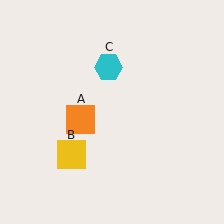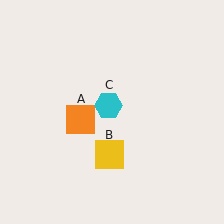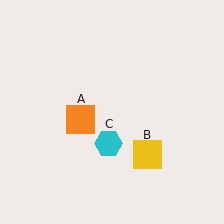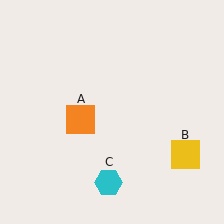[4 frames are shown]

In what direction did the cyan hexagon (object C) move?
The cyan hexagon (object C) moved down.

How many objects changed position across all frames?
2 objects changed position: yellow square (object B), cyan hexagon (object C).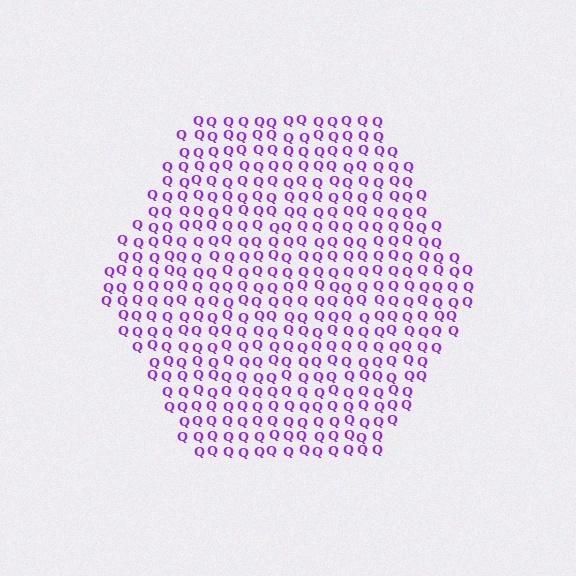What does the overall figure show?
The overall figure shows a hexagon.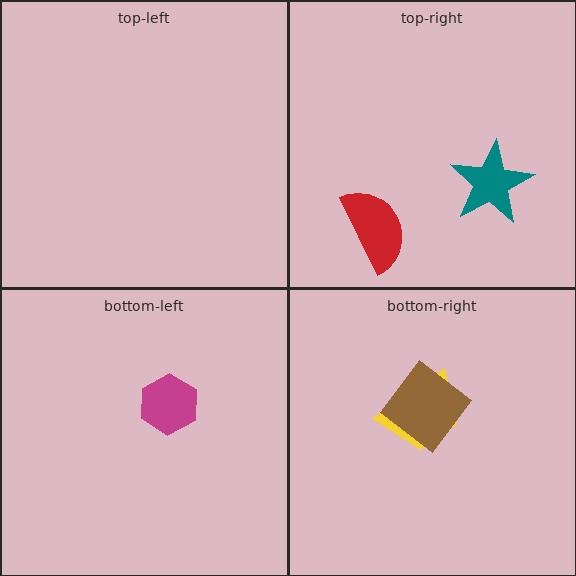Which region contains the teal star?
The top-right region.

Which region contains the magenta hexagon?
The bottom-left region.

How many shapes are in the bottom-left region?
1.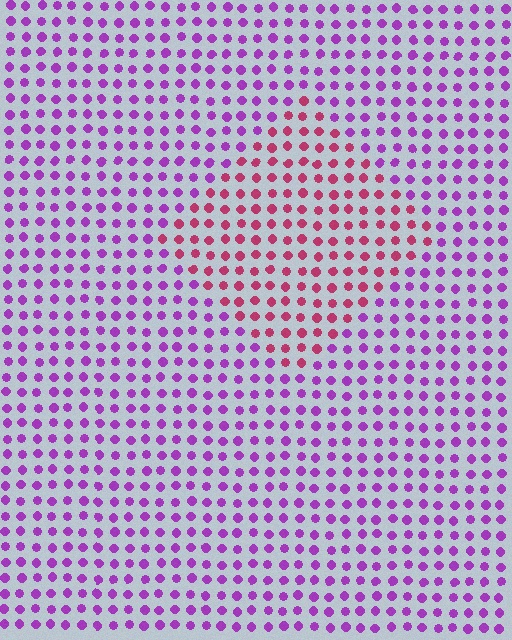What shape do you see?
I see a diamond.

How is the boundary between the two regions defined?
The boundary is defined purely by a slight shift in hue (about 47 degrees). Spacing, size, and orientation are identical on both sides.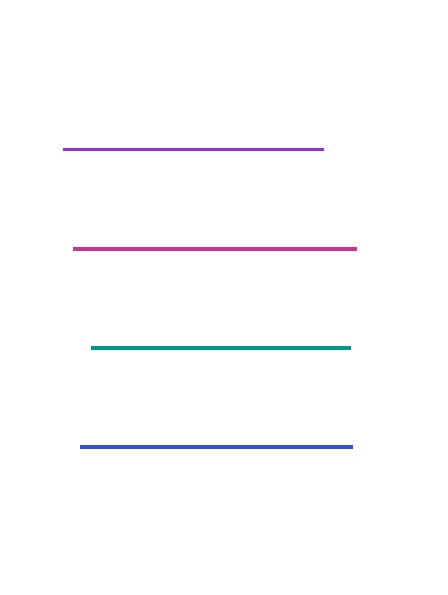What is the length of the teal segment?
The teal segment is approximately 259 pixels long.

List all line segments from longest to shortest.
From longest to shortest: magenta, blue, purple, teal.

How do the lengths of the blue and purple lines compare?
The blue and purple lines are approximately the same length.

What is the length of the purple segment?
The purple segment is approximately 260 pixels long.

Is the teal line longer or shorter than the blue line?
The blue line is longer than the teal line.